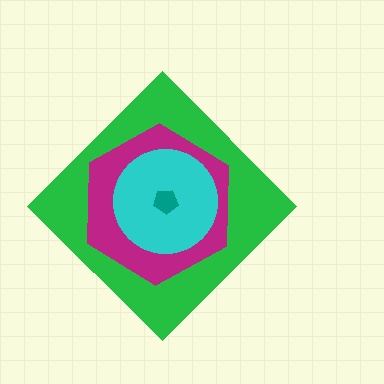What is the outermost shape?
The green diamond.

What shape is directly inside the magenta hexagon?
The cyan circle.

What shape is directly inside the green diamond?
The magenta hexagon.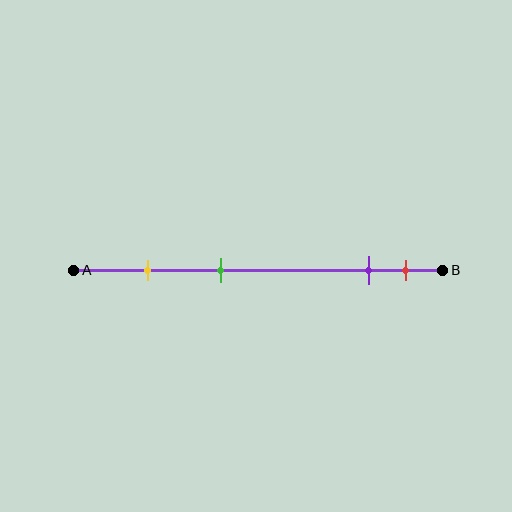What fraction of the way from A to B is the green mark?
The green mark is approximately 40% (0.4) of the way from A to B.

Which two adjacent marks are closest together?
The purple and red marks are the closest adjacent pair.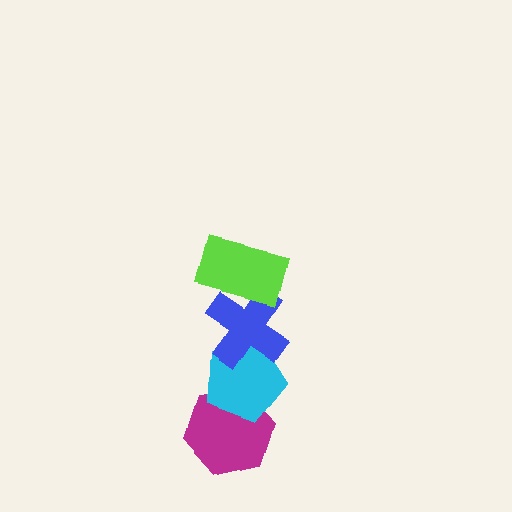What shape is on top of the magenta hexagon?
The cyan pentagon is on top of the magenta hexagon.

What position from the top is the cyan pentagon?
The cyan pentagon is 3rd from the top.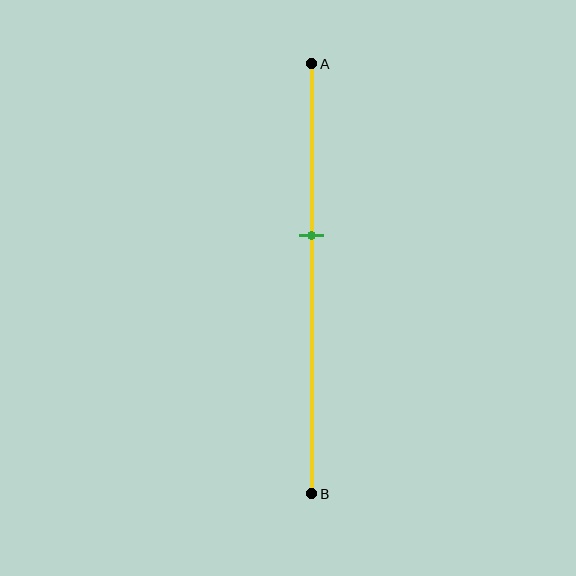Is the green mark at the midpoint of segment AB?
No, the mark is at about 40% from A, not at the 50% midpoint.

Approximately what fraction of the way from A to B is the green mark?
The green mark is approximately 40% of the way from A to B.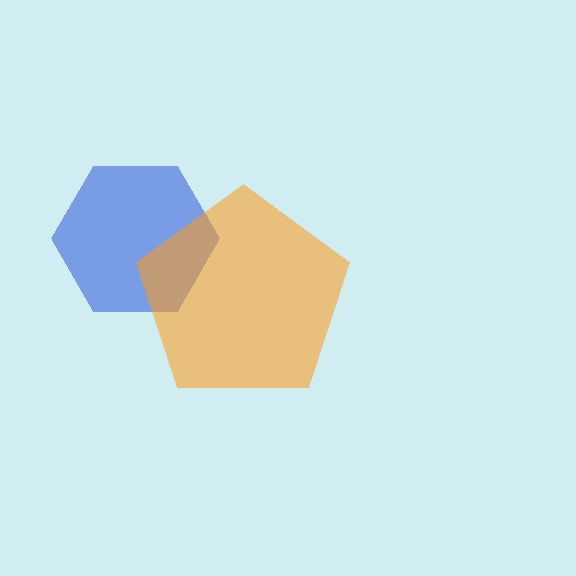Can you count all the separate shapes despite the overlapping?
Yes, there are 2 separate shapes.